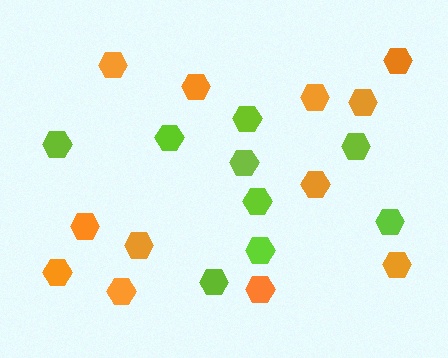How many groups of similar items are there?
There are 2 groups: one group of orange hexagons (12) and one group of lime hexagons (9).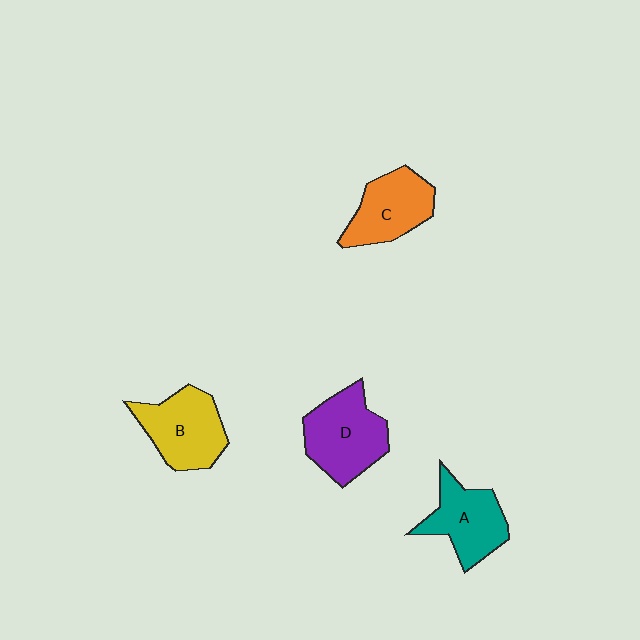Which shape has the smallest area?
Shape C (orange).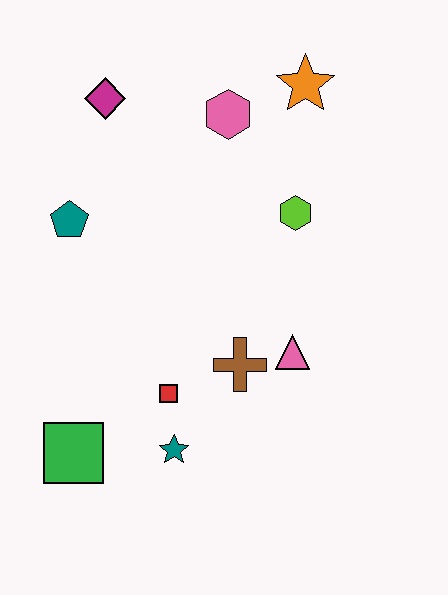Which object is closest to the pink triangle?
The brown cross is closest to the pink triangle.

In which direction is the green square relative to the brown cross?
The green square is to the left of the brown cross.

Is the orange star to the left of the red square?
No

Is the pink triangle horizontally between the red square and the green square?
No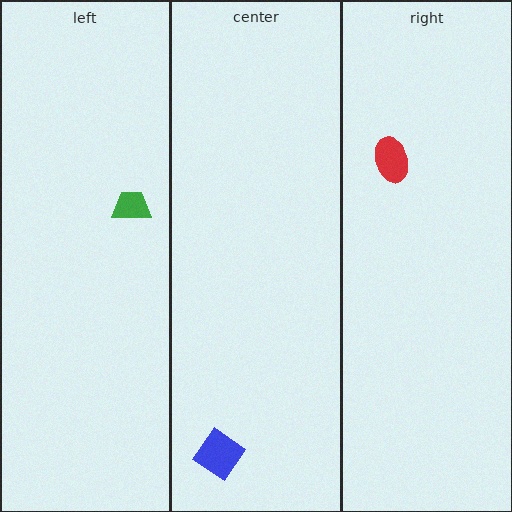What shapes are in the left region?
The green trapezoid.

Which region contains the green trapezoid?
The left region.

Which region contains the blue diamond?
The center region.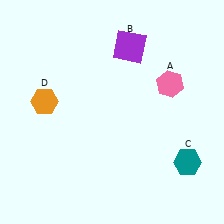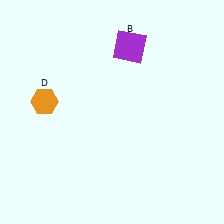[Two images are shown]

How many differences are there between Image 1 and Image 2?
There are 2 differences between the two images.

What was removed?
The teal hexagon (C), the pink hexagon (A) were removed in Image 2.